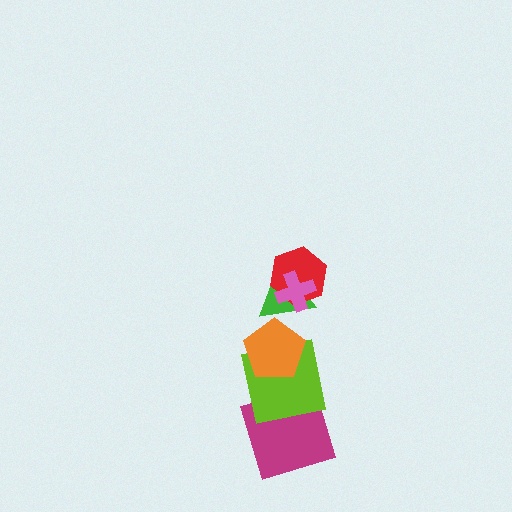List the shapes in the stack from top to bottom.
From top to bottom: the pink cross, the red hexagon, the green triangle, the orange pentagon, the lime square, the magenta square.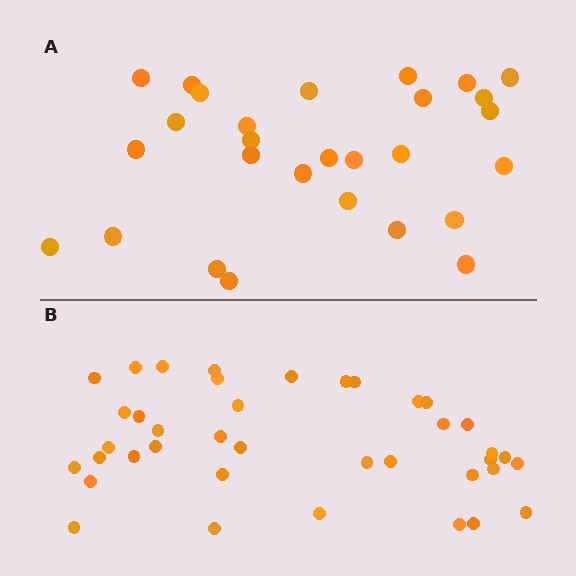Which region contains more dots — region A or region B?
Region B (the bottom region) has more dots.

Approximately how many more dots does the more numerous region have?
Region B has roughly 12 or so more dots than region A.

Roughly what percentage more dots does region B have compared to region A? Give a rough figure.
About 40% more.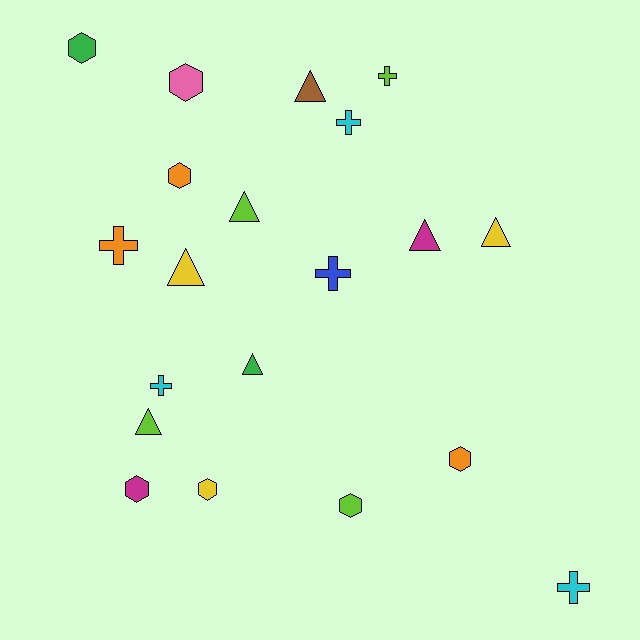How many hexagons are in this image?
There are 7 hexagons.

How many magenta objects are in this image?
There are 2 magenta objects.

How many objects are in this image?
There are 20 objects.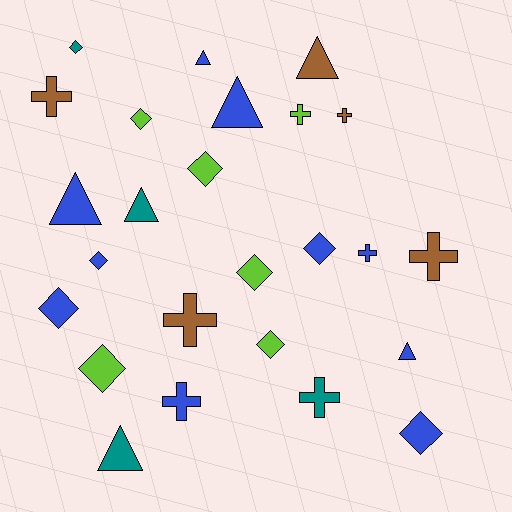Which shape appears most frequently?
Diamond, with 10 objects.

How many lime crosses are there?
There is 1 lime cross.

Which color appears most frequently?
Blue, with 10 objects.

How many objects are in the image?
There are 25 objects.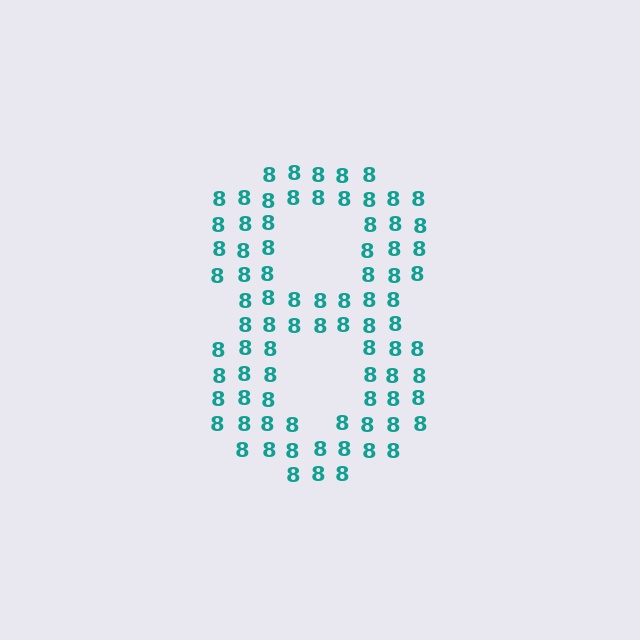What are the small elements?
The small elements are digit 8's.